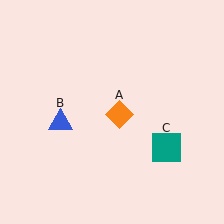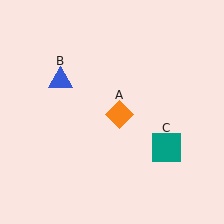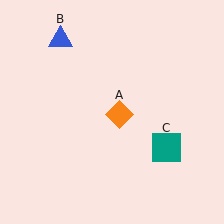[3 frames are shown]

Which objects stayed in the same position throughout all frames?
Orange diamond (object A) and teal square (object C) remained stationary.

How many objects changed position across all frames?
1 object changed position: blue triangle (object B).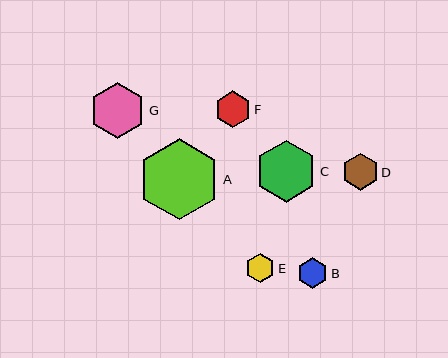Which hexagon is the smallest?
Hexagon E is the smallest with a size of approximately 29 pixels.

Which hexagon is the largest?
Hexagon A is the largest with a size of approximately 81 pixels.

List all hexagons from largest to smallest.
From largest to smallest: A, C, G, D, F, B, E.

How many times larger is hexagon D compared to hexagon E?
Hexagon D is approximately 1.3 times the size of hexagon E.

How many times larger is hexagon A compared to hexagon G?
Hexagon A is approximately 1.5 times the size of hexagon G.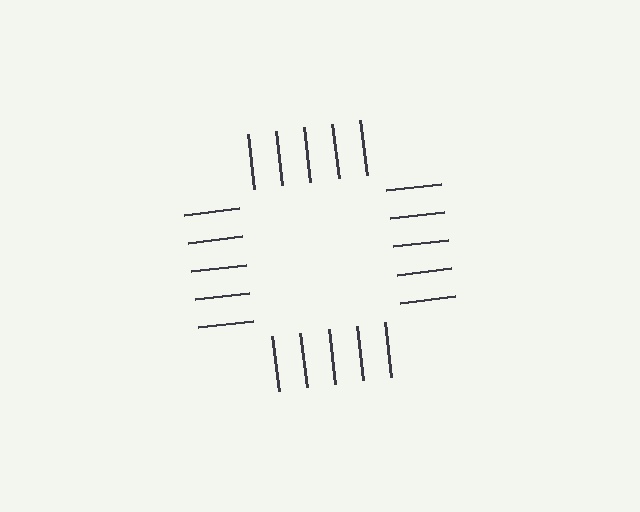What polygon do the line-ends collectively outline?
An illusory square — the line segments terminate on its edges but no continuous stroke is drawn.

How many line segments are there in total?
20 — 5 along each of the 4 edges.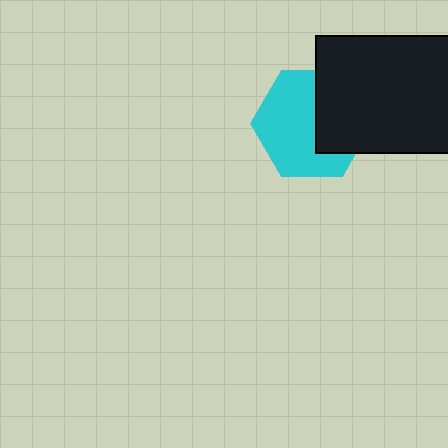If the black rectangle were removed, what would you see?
You would see the complete cyan hexagon.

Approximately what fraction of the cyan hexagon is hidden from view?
Roughly 38% of the cyan hexagon is hidden behind the black rectangle.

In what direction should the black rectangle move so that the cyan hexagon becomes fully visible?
The black rectangle should move right. That is the shortest direction to clear the overlap and leave the cyan hexagon fully visible.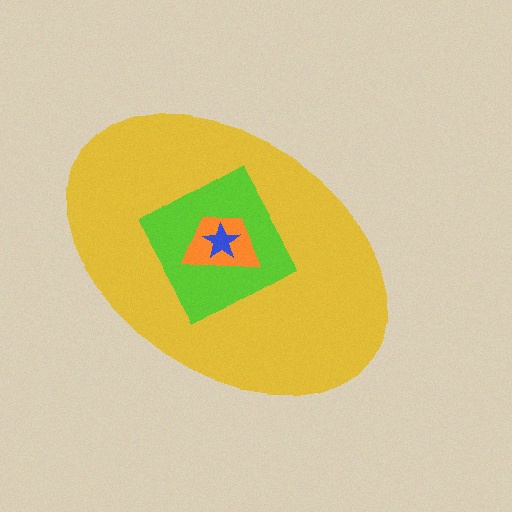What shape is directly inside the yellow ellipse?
The lime diamond.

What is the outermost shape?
The yellow ellipse.